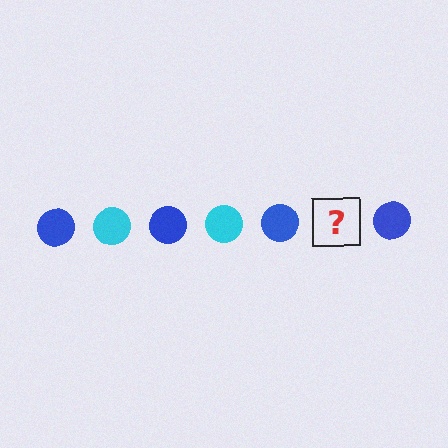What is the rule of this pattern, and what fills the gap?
The rule is that the pattern cycles through blue, cyan circles. The gap should be filled with a cyan circle.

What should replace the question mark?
The question mark should be replaced with a cyan circle.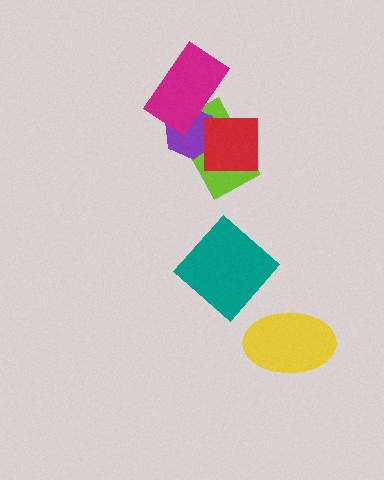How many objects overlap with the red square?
2 objects overlap with the red square.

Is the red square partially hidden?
No, no other shape covers it.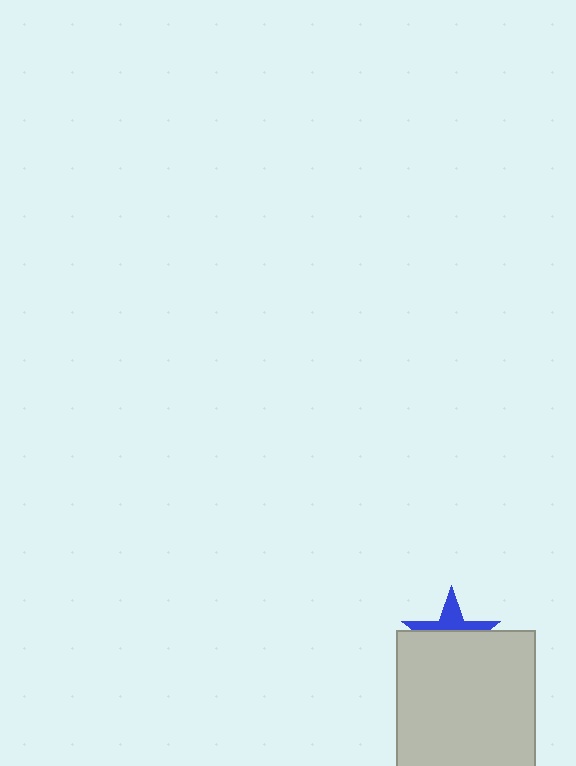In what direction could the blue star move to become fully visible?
The blue star could move up. That would shift it out from behind the light gray square entirely.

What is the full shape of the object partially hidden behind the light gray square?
The partially hidden object is a blue star.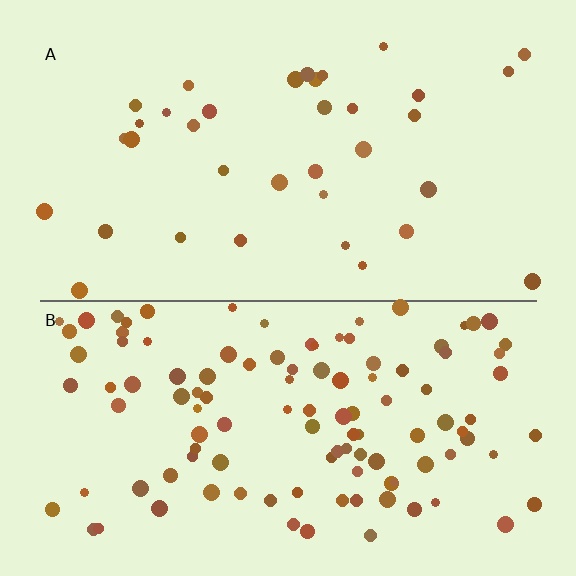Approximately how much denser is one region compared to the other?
Approximately 3.2× — region B over region A.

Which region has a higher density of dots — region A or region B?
B (the bottom).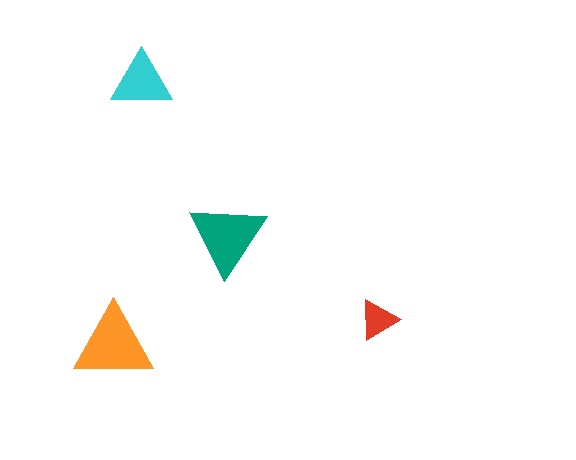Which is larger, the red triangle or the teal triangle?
The teal one.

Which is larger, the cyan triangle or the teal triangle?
The teal one.